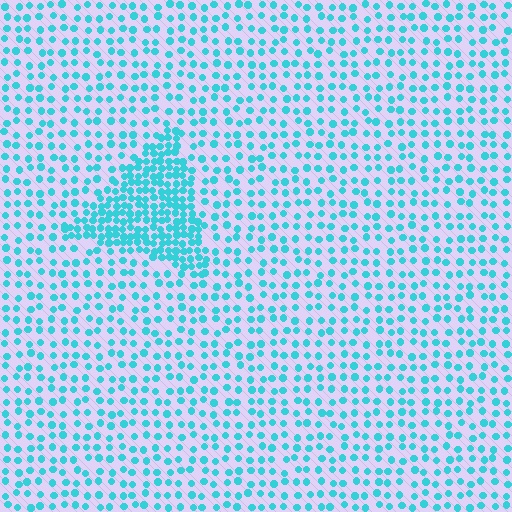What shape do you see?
I see a triangle.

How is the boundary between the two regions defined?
The boundary is defined by a change in element density (approximately 2.4x ratio). All elements are the same color, size, and shape.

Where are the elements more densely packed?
The elements are more densely packed inside the triangle boundary.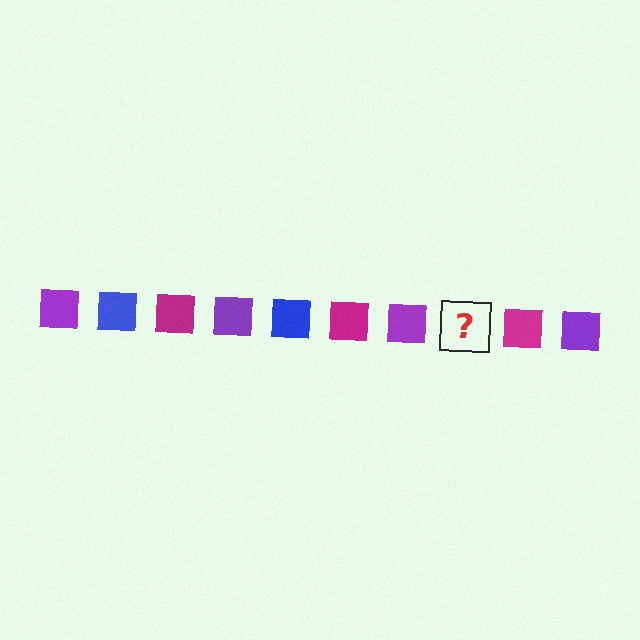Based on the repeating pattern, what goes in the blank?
The blank should be a blue square.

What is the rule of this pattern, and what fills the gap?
The rule is that the pattern cycles through purple, blue, magenta squares. The gap should be filled with a blue square.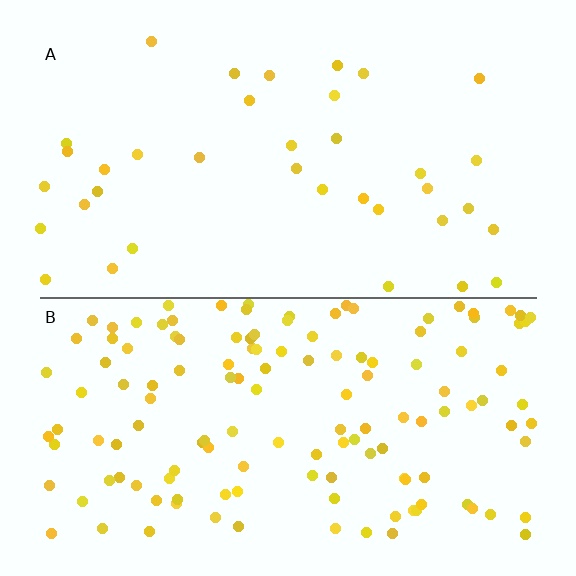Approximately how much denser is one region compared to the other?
Approximately 3.8× — region B over region A.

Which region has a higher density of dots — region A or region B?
B (the bottom).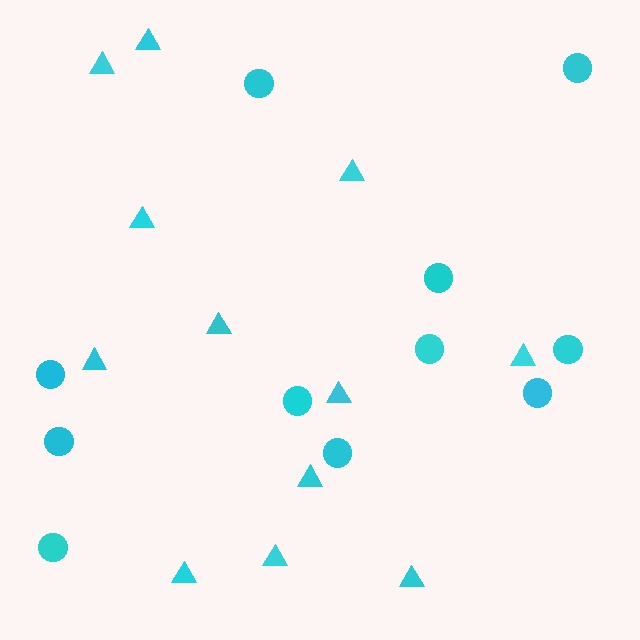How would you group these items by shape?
There are 2 groups: one group of circles (11) and one group of triangles (12).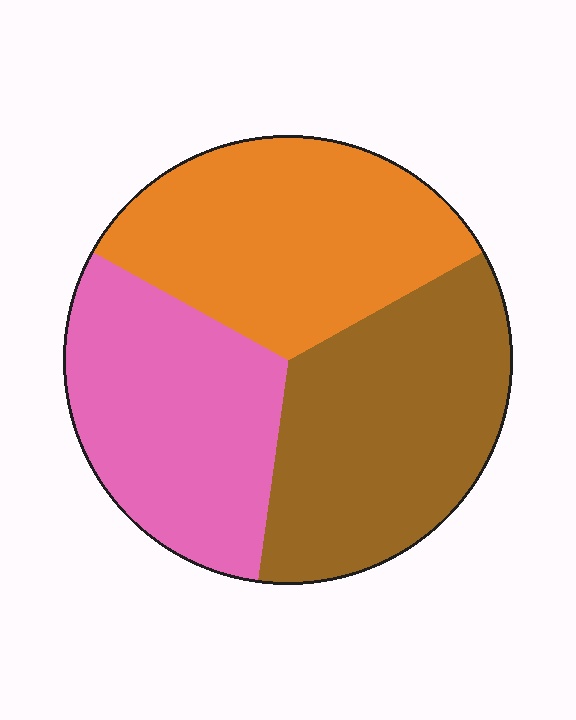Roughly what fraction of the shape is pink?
Pink takes up about one third (1/3) of the shape.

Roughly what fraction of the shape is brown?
Brown takes up about one third (1/3) of the shape.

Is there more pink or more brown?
Brown.